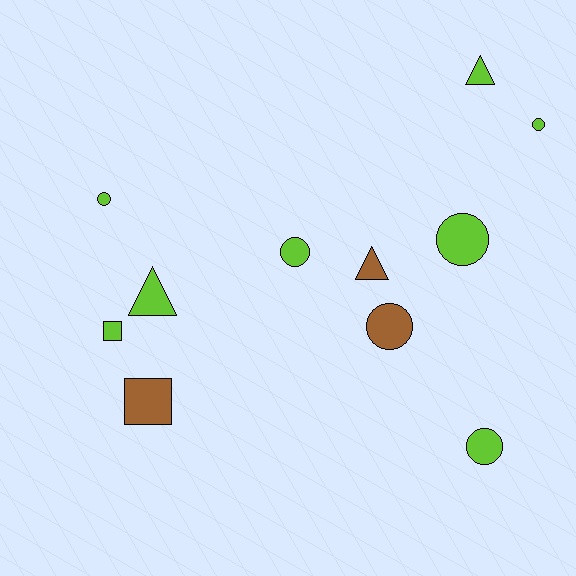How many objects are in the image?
There are 11 objects.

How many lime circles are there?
There are 5 lime circles.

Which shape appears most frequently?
Circle, with 6 objects.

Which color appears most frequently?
Lime, with 8 objects.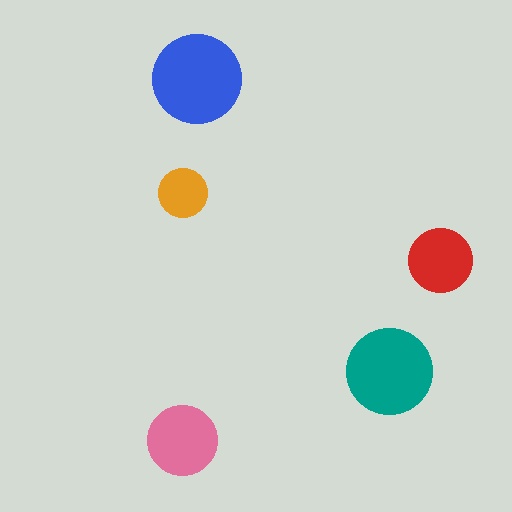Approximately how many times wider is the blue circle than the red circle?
About 1.5 times wider.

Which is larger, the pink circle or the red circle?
The pink one.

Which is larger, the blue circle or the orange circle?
The blue one.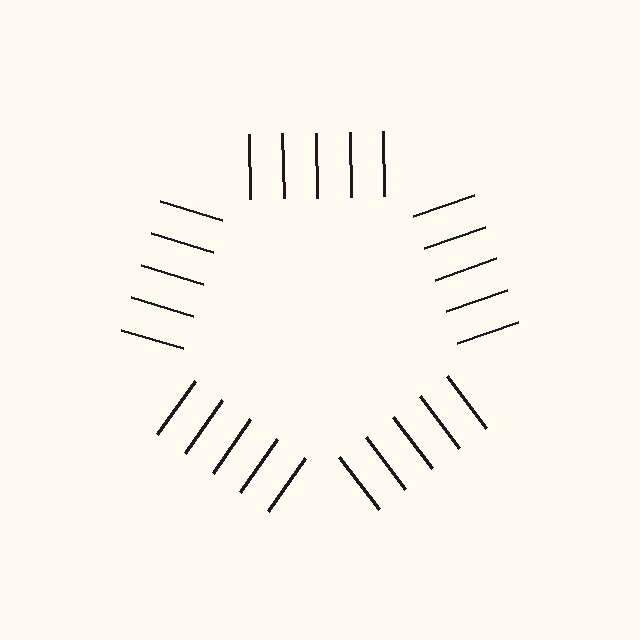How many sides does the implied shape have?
5 sides — the line-ends trace a pentagon.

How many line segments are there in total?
25 — 5 along each of the 5 edges.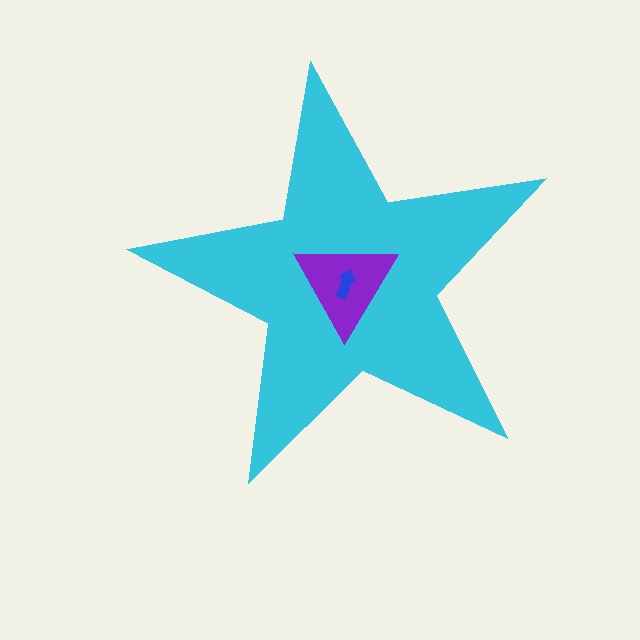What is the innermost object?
The blue arrow.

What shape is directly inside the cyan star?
The purple triangle.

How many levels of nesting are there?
3.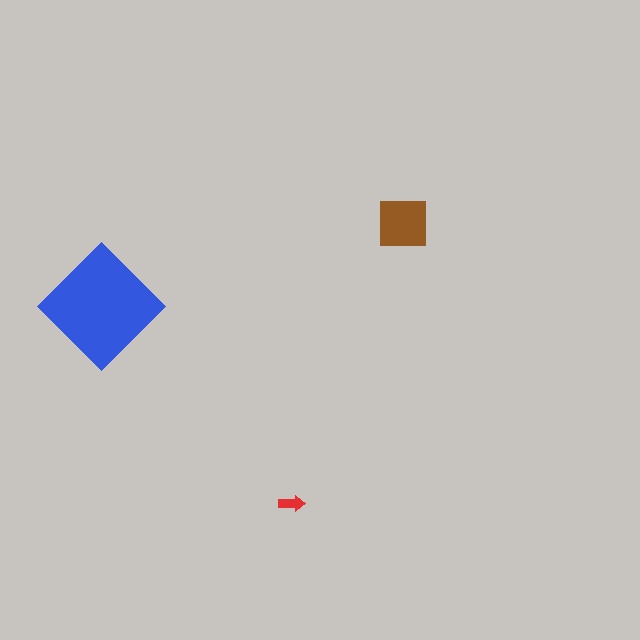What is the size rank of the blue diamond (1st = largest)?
1st.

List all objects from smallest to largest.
The red arrow, the brown square, the blue diamond.